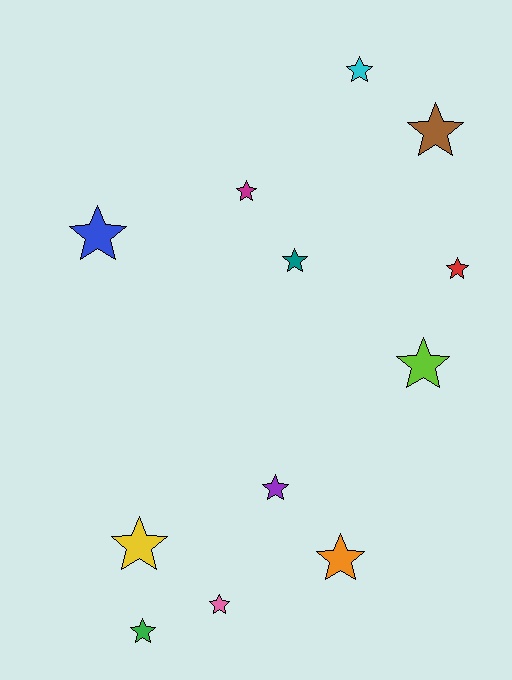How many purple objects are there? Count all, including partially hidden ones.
There is 1 purple object.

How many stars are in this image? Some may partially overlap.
There are 12 stars.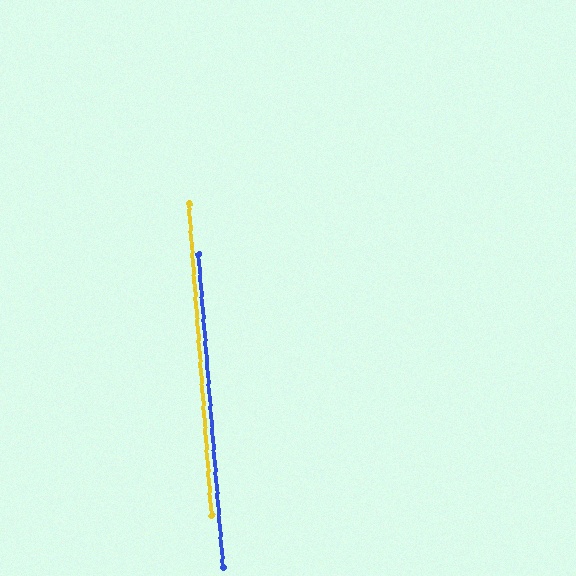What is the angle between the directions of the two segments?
Approximately 0 degrees.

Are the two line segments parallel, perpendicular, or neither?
Parallel — their directions differ by only 0.3°.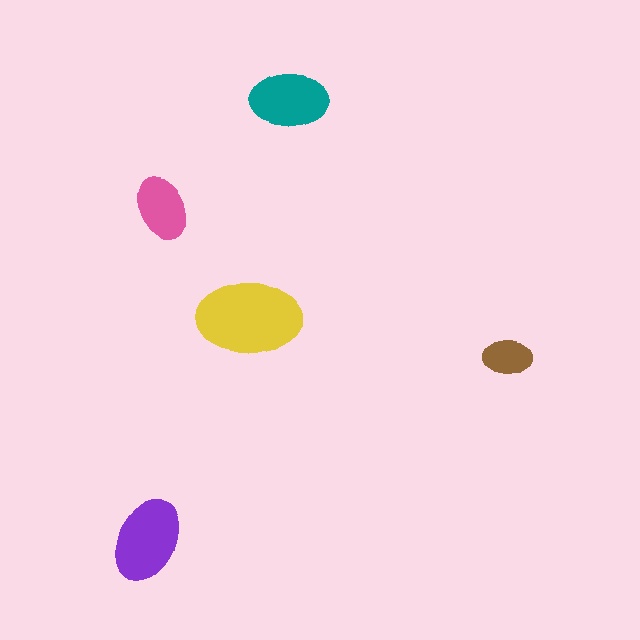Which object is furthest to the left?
The purple ellipse is leftmost.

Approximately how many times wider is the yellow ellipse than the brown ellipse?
About 2 times wider.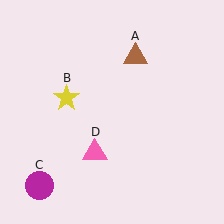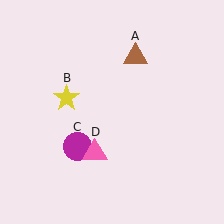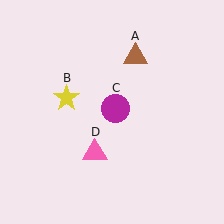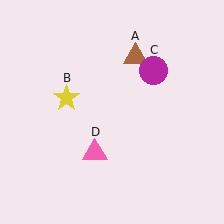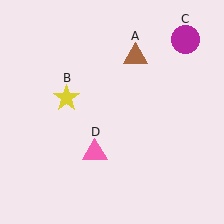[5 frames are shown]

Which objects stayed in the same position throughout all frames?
Brown triangle (object A) and yellow star (object B) and pink triangle (object D) remained stationary.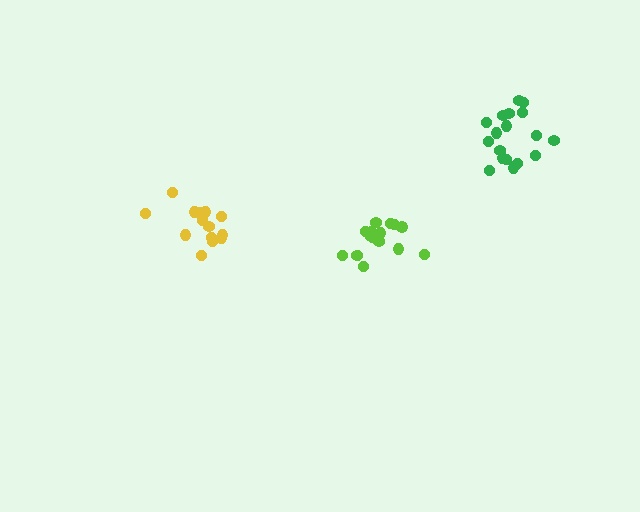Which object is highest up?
The green cluster is topmost.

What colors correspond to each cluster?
The clusters are colored: green, yellow, lime.